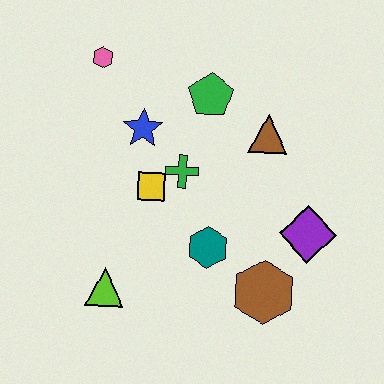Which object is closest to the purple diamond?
The brown hexagon is closest to the purple diamond.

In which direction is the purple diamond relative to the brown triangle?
The purple diamond is below the brown triangle.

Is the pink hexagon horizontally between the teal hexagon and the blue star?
No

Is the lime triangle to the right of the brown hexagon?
No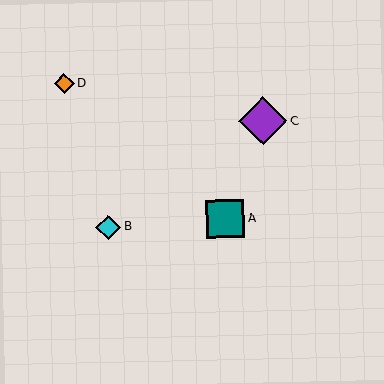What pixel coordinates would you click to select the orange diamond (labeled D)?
Click at (64, 83) to select the orange diamond D.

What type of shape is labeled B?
Shape B is a cyan diamond.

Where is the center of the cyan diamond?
The center of the cyan diamond is at (108, 227).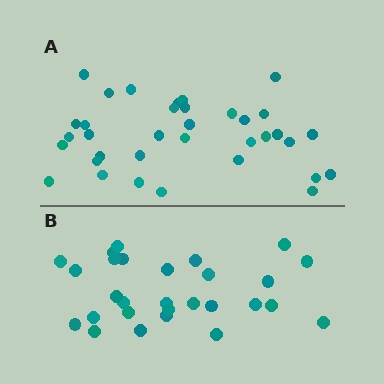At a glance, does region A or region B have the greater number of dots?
Region A (the top region) has more dots.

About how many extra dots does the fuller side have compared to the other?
Region A has roughly 8 or so more dots than region B.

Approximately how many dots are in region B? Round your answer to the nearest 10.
About 30 dots. (The exact count is 28, which rounds to 30.)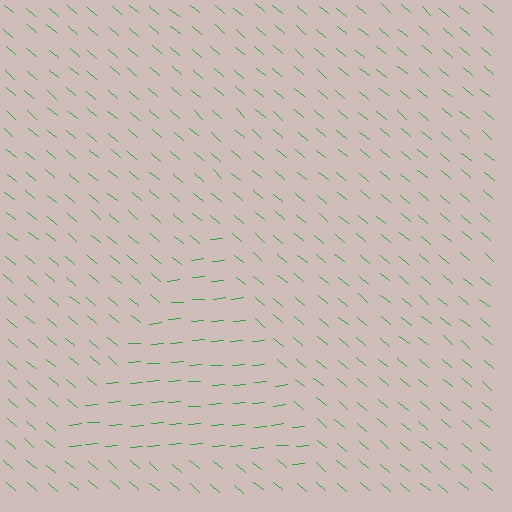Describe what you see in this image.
The image is filled with small green line segments. A triangle region in the image has lines oriented differently from the surrounding lines, creating a visible texture boundary.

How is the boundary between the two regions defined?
The boundary is defined purely by a change in line orientation (approximately 45 degrees difference). All lines are the same color and thickness.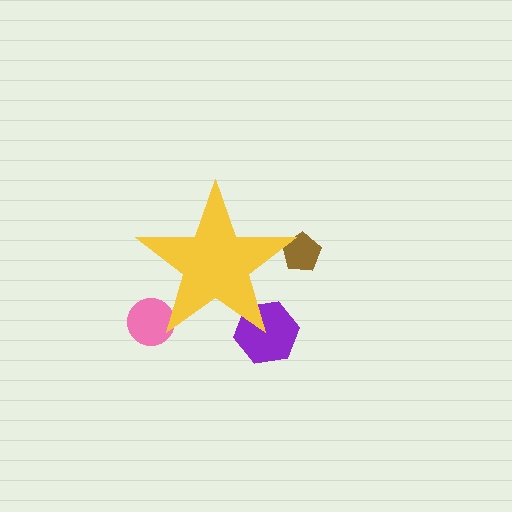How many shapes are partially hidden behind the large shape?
3 shapes are partially hidden.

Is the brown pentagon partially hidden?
Yes, the brown pentagon is partially hidden behind the yellow star.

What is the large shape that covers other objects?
A yellow star.